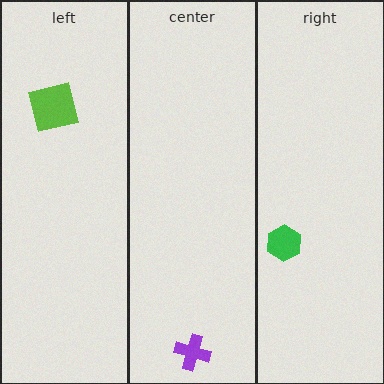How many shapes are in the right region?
1.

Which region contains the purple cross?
The center region.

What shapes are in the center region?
The purple cross.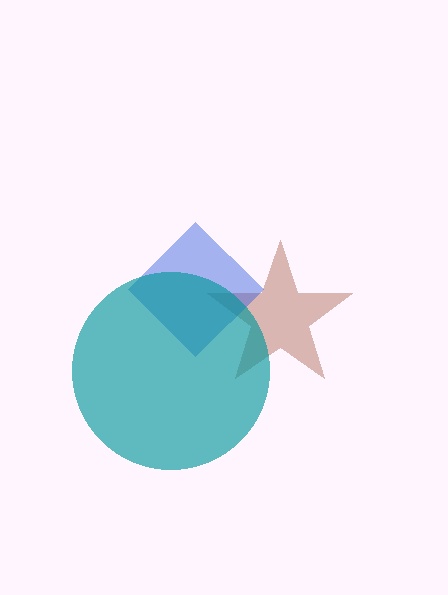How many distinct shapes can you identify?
There are 3 distinct shapes: a brown star, a blue diamond, a teal circle.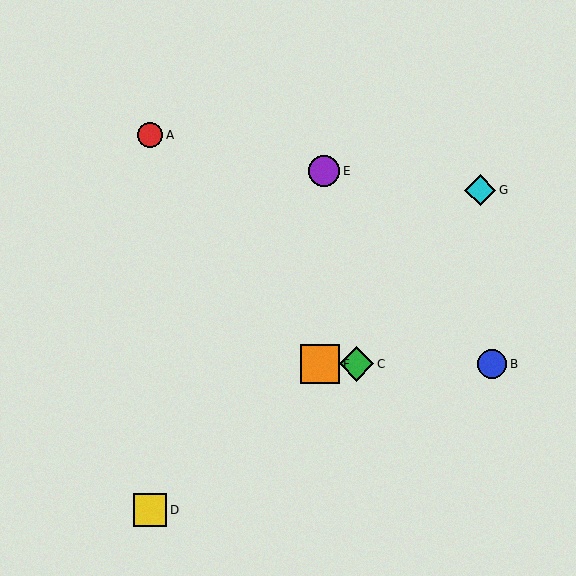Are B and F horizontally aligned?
Yes, both are at y≈364.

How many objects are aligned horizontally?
3 objects (B, C, F) are aligned horizontally.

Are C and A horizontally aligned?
No, C is at y≈364 and A is at y≈135.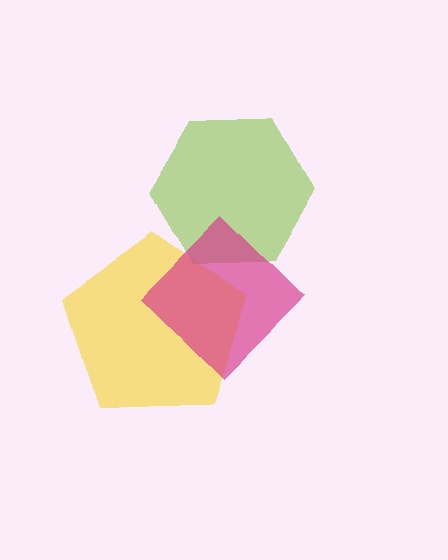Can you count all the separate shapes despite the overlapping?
Yes, there are 3 separate shapes.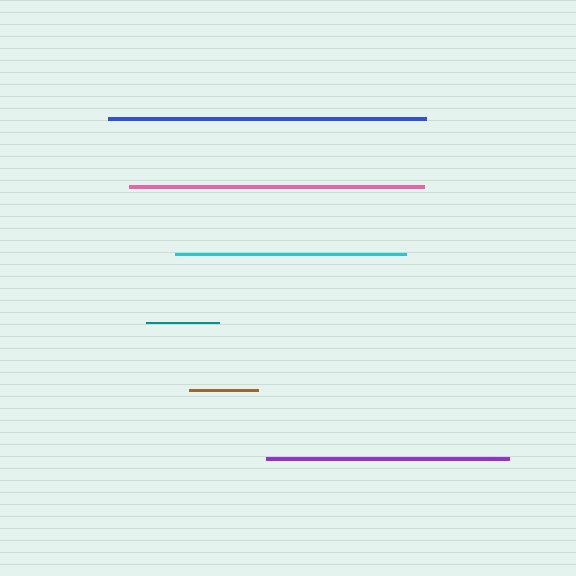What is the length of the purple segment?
The purple segment is approximately 243 pixels long.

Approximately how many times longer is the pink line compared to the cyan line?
The pink line is approximately 1.3 times the length of the cyan line.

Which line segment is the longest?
The blue line is the longest at approximately 317 pixels.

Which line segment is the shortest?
The brown line is the shortest at approximately 69 pixels.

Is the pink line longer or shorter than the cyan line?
The pink line is longer than the cyan line.